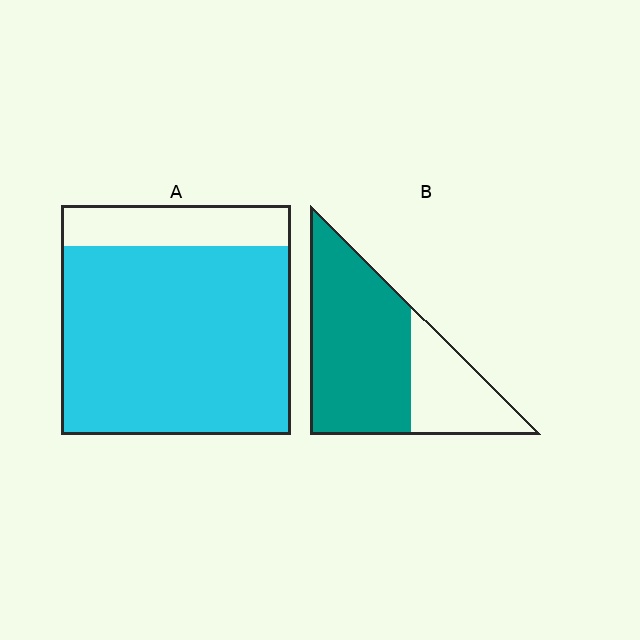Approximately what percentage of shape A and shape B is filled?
A is approximately 80% and B is approximately 70%.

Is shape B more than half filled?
Yes.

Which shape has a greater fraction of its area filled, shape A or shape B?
Shape A.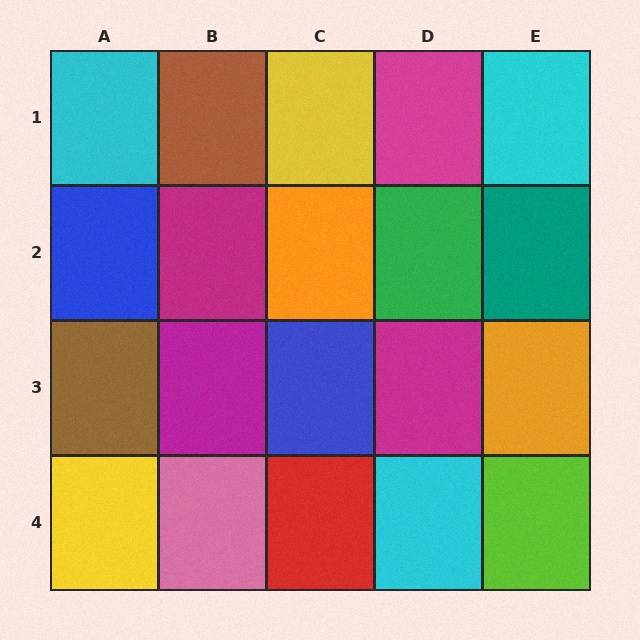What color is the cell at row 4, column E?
Lime.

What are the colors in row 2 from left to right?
Blue, magenta, orange, green, teal.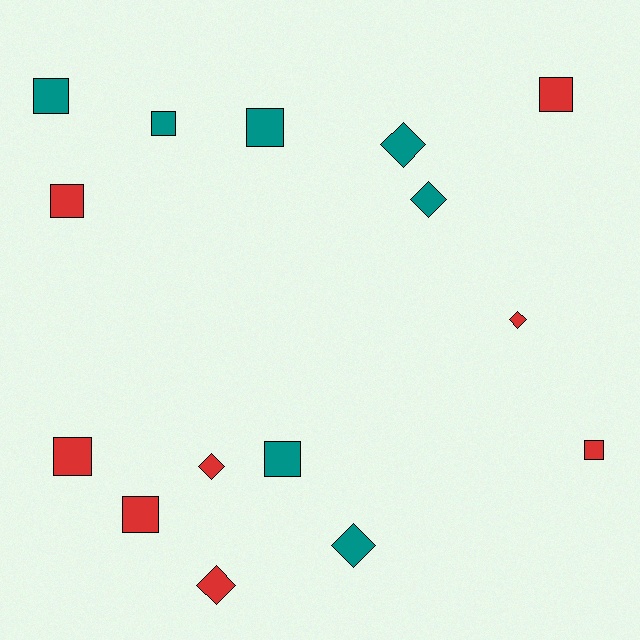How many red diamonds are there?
There are 3 red diamonds.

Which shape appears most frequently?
Square, with 9 objects.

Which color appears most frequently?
Red, with 8 objects.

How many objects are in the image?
There are 15 objects.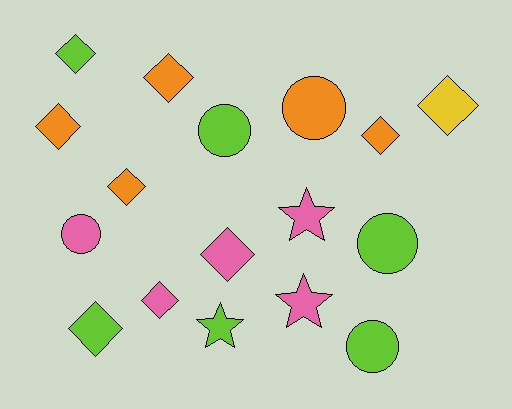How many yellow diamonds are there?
There is 1 yellow diamond.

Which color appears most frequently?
Lime, with 6 objects.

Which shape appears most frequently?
Diamond, with 9 objects.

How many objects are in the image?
There are 17 objects.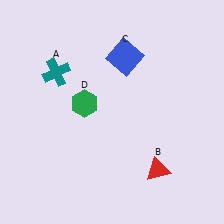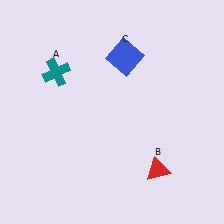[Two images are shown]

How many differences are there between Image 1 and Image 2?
There is 1 difference between the two images.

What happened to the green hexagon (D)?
The green hexagon (D) was removed in Image 2. It was in the top-left area of Image 1.